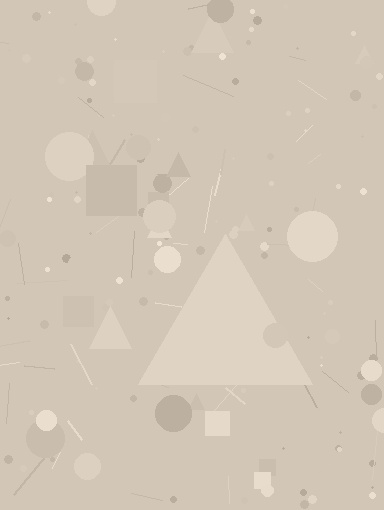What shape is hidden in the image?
A triangle is hidden in the image.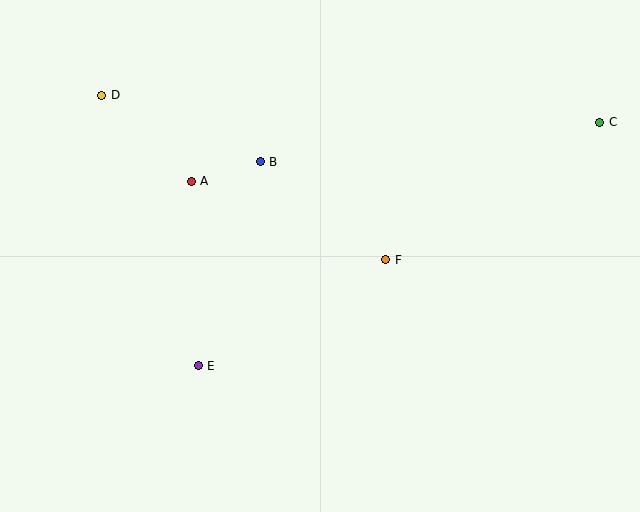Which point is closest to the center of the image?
Point F at (386, 260) is closest to the center.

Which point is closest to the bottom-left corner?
Point E is closest to the bottom-left corner.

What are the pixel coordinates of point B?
Point B is at (260, 162).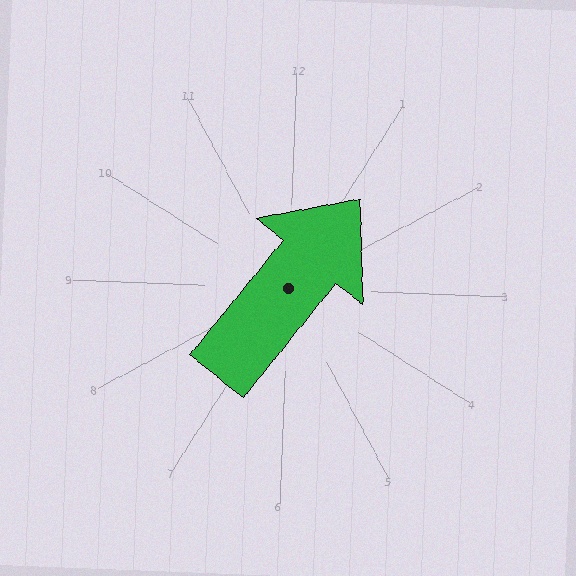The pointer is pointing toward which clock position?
Roughly 1 o'clock.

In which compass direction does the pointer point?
Northeast.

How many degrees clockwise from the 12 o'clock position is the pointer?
Approximately 37 degrees.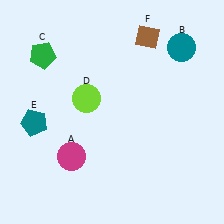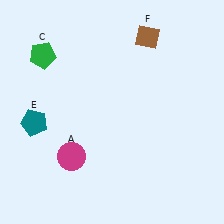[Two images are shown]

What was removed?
The teal circle (B), the lime circle (D) were removed in Image 2.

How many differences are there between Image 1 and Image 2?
There are 2 differences between the two images.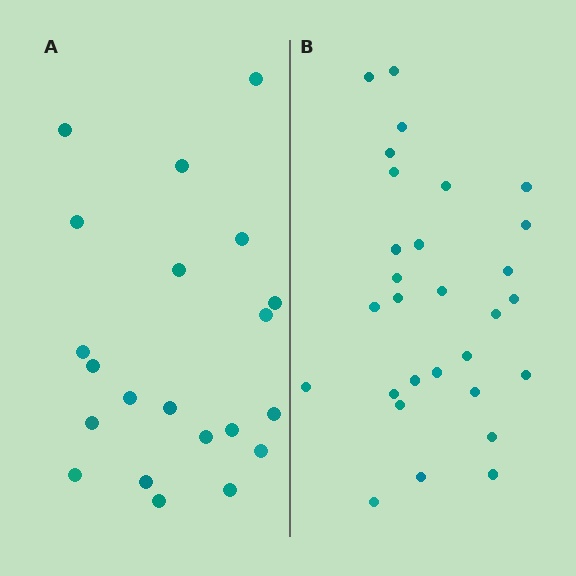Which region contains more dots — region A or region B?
Region B (the right region) has more dots.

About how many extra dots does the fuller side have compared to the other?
Region B has roughly 8 or so more dots than region A.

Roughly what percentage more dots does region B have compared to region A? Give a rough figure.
About 40% more.